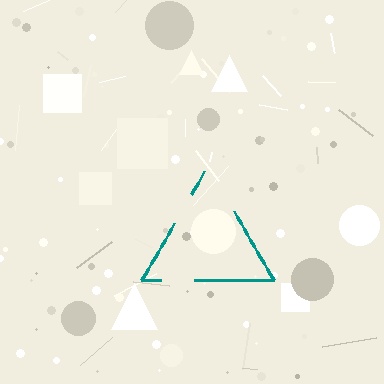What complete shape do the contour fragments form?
The contour fragments form a triangle.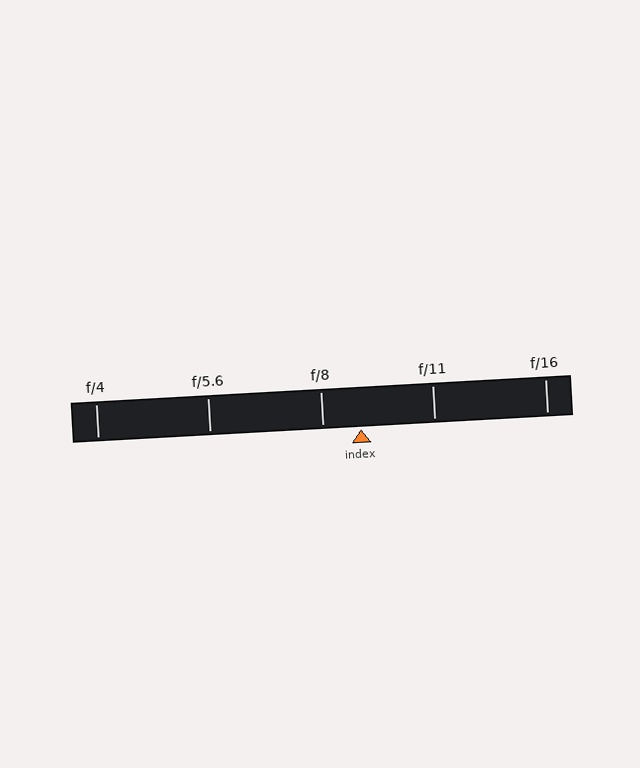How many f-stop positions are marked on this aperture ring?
There are 5 f-stop positions marked.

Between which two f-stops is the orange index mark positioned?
The index mark is between f/8 and f/11.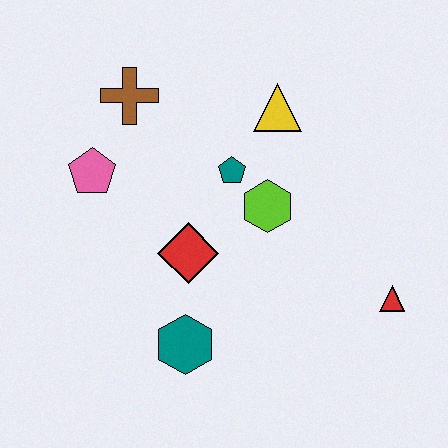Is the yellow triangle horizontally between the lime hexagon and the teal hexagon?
No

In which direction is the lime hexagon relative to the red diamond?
The lime hexagon is to the right of the red diamond.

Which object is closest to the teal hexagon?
The red diamond is closest to the teal hexagon.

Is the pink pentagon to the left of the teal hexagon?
Yes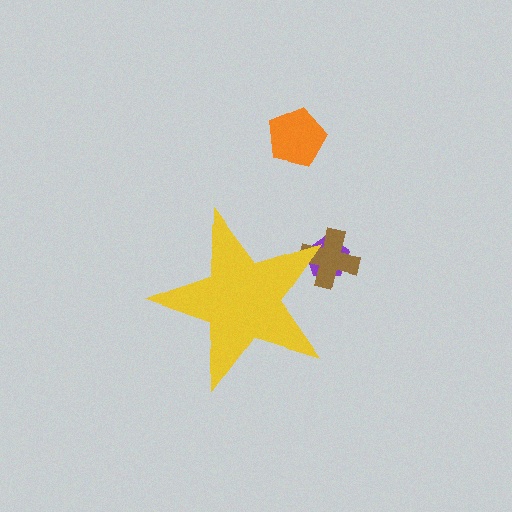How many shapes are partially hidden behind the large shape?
2 shapes are partially hidden.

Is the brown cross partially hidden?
Yes, the brown cross is partially hidden behind the yellow star.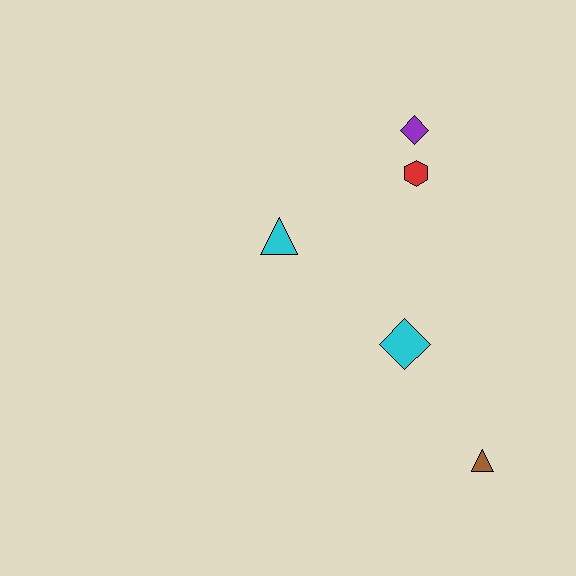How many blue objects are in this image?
There are no blue objects.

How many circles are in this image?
There are no circles.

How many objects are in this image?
There are 5 objects.